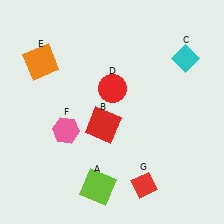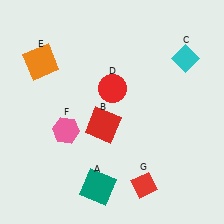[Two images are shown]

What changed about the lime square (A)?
In Image 1, A is lime. In Image 2, it changed to teal.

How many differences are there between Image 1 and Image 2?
There is 1 difference between the two images.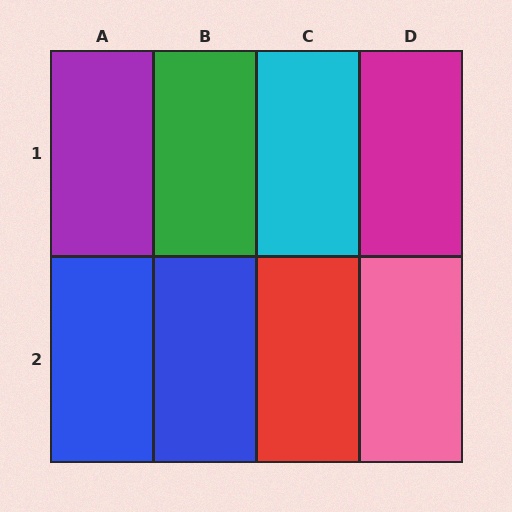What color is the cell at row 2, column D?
Pink.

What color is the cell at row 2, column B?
Blue.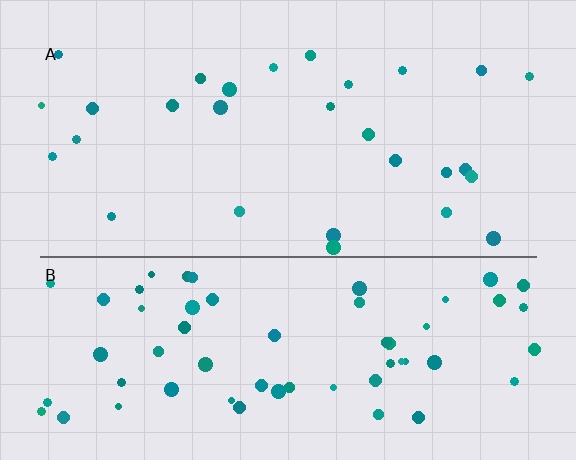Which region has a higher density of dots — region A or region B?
B (the bottom).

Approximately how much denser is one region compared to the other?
Approximately 2.2× — region B over region A.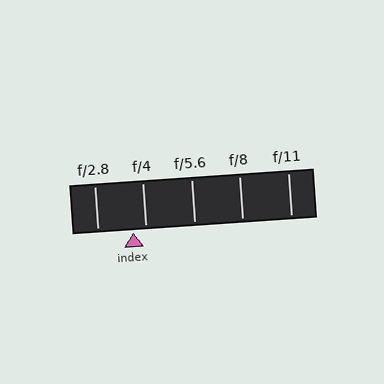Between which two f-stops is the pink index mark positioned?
The index mark is between f/2.8 and f/4.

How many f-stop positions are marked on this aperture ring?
There are 5 f-stop positions marked.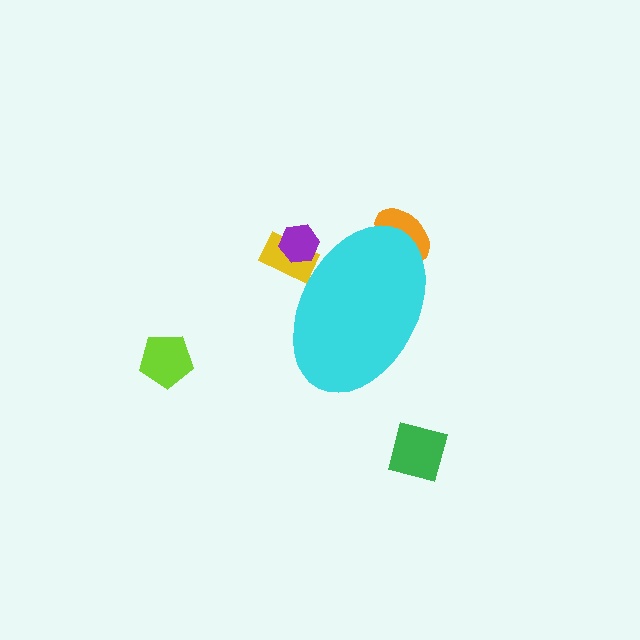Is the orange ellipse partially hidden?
Yes, the orange ellipse is partially hidden behind the cyan ellipse.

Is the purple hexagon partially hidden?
Yes, the purple hexagon is partially hidden behind the cyan ellipse.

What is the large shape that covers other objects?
A cyan ellipse.